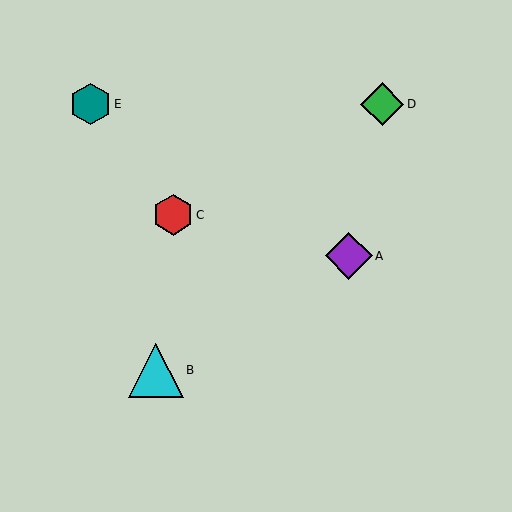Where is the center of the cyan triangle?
The center of the cyan triangle is at (156, 370).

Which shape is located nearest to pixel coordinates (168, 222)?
The red hexagon (labeled C) at (173, 215) is nearest to that location.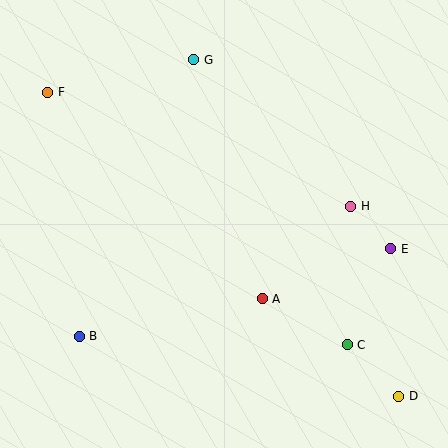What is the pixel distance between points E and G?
The distance between E and G is 273 pixels.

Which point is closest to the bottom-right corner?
Point D is closest to the bottom-right corner.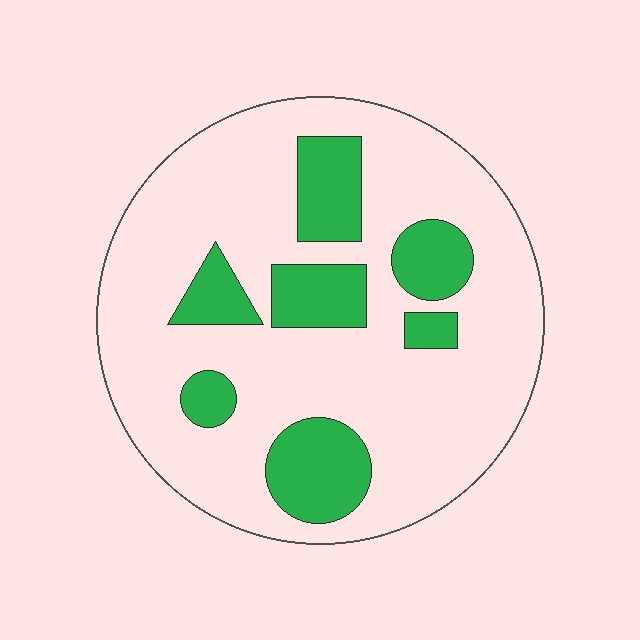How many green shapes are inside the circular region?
7.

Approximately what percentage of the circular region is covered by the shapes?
Approximately 25%.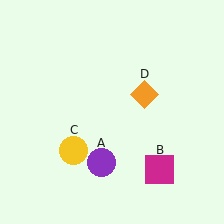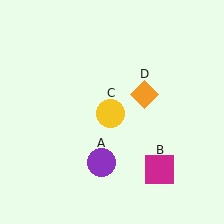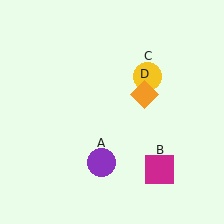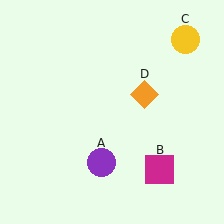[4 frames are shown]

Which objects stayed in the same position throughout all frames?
Purple circle (object A) and magenta square (object B) and orange diamond (object D) remained stationary.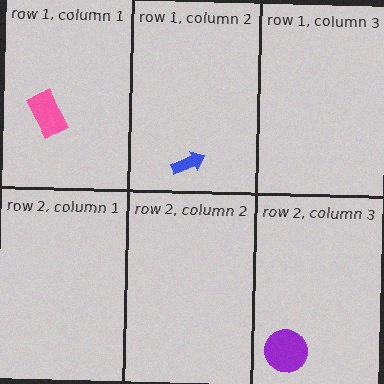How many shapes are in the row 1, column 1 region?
1.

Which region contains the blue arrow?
The row 1, column 2 region.